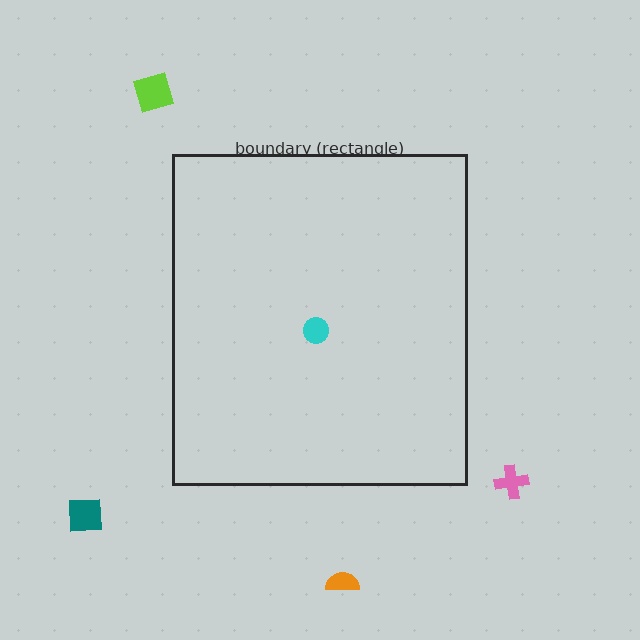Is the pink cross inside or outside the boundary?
Outside.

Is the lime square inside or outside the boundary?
Outside.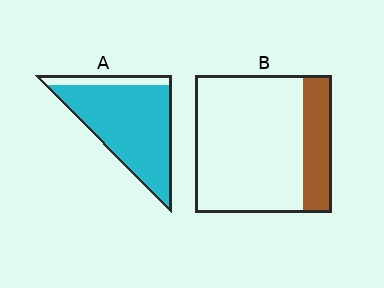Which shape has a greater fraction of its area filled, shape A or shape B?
Shape A.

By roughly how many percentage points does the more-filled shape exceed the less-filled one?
By roughly 65 percentage points (A over B).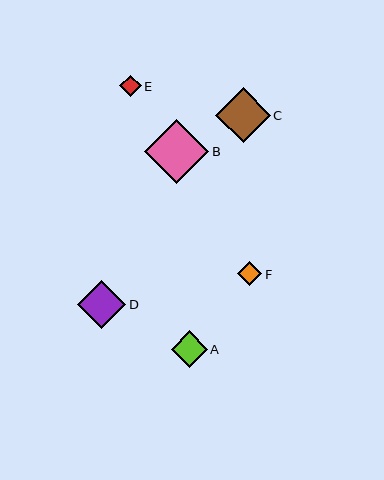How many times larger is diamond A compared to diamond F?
Diamond A is approximately 1.5 times the size of diamond F.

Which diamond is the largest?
Diamond B is the largest with a size of approximately 64 pixels.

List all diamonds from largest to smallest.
From largest to smallest: B, C, D, A, F, E.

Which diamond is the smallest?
Diamond E is the smallest with a size of approximately 21 pixels.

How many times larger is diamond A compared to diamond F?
Diamond A is approximately 1.5 times the size of diamond F.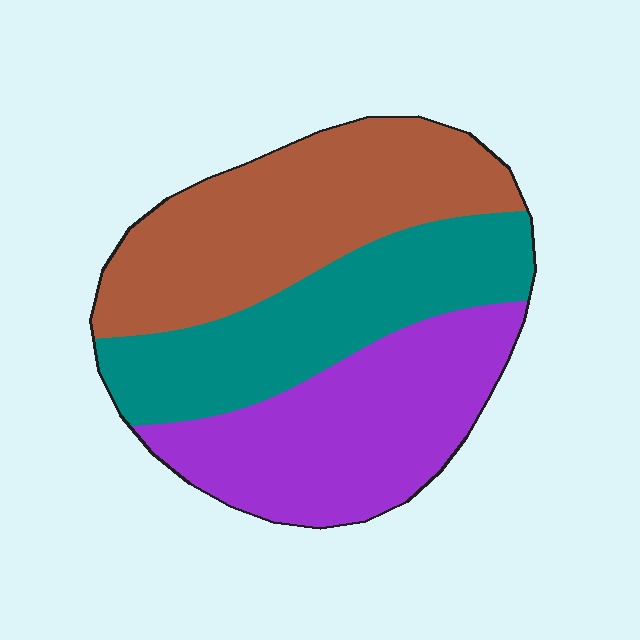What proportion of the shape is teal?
Teal covers about 30% of the shape.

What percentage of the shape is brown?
Brown takes up about three eighths (3/8) of the shape.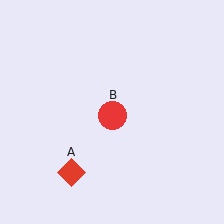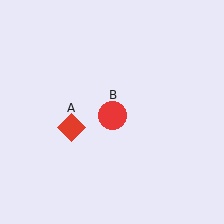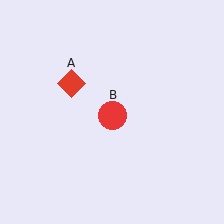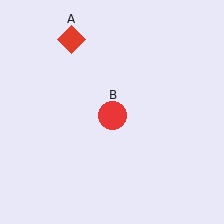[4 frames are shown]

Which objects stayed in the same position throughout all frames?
Red circle (object B) remained stationary.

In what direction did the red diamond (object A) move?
The red diamond (object A) moved up.